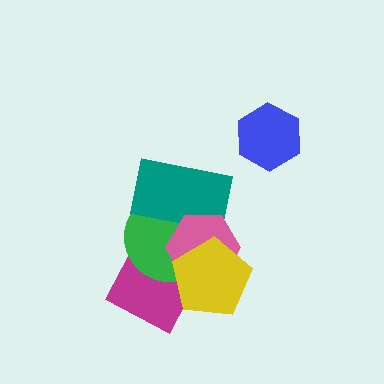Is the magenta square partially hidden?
Yes, it is partially covered by another shape.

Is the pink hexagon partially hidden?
Yes, it is partially covered by another shape.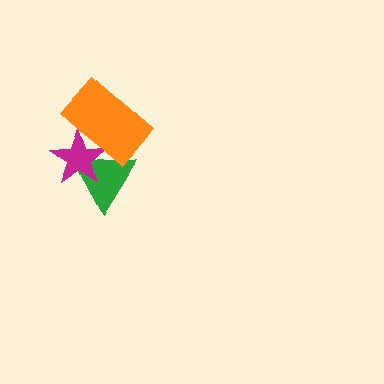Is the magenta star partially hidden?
Yes, it is partially covered by another shape.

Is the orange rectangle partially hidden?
No, no other shape covers it.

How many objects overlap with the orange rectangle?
2 objects overlap with the orange rectangle.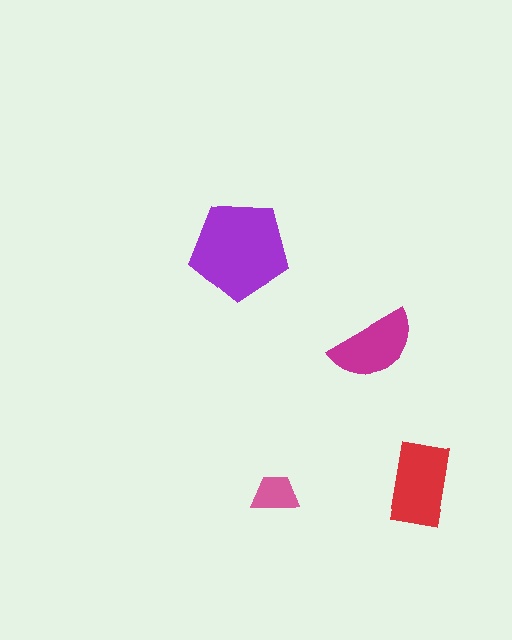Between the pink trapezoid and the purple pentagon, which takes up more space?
The purple pentagon.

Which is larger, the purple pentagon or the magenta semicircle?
The purple pentagon.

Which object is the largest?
The purple pentagon.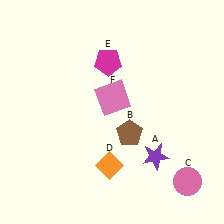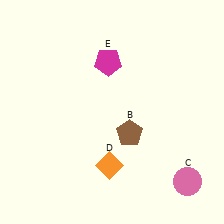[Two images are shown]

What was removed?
The pink square (F), the purple star (A) were removed in Image 2.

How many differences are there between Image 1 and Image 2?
There are 2 differences between the two images.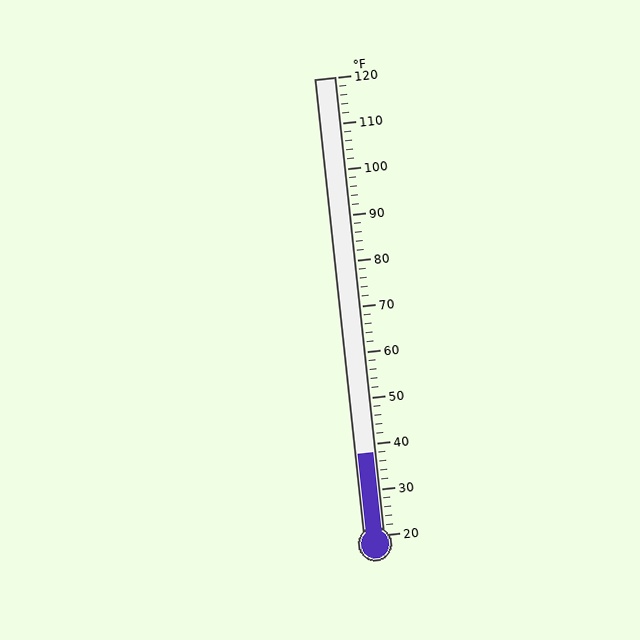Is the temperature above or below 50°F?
The temperature is below 50°F.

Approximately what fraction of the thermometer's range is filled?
The thermometer is filled to approximately 20% of its range.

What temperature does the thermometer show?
The thermometer shows approximately 38°F.